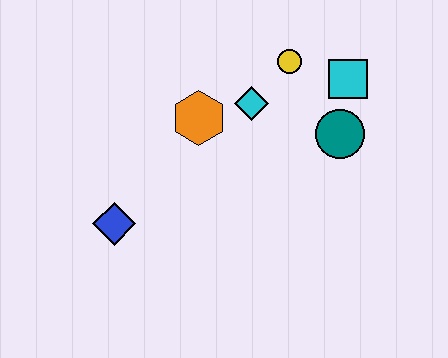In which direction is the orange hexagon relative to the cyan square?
The orange hexagon is to the left of the cyan square.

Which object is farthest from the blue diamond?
The cyan square is farthest from the blue diamond.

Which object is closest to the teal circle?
The cyan square is closest to the teal circle.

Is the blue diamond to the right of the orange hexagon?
No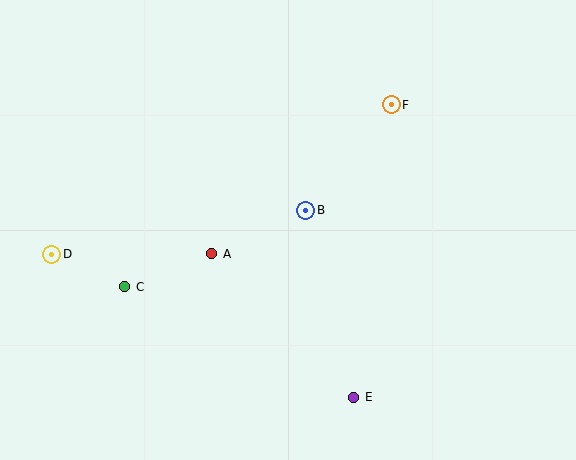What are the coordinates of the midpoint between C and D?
The midpoint between C and D is at (88, 270).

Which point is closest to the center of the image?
Point B at (306, 210) is closest to the center.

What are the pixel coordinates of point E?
Point E is at (354, 397).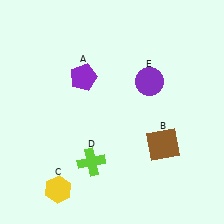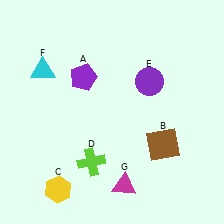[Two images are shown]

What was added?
A cyan triangle (F), a magenta triangle (G) were added in Image 2.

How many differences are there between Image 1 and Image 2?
There are 2 differences between the two images.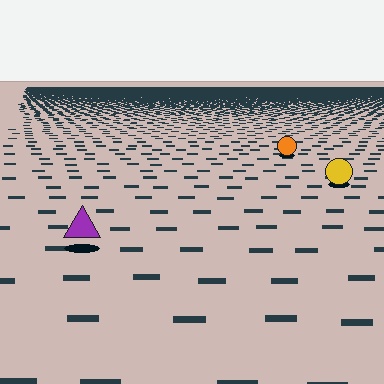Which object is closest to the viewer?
The purple triangle is closest. The texture marks near it are larger and more spread out.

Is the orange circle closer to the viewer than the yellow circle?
No. The yellow circle is closer — you can tell from the texture gradient: the ground texture is coarser near it.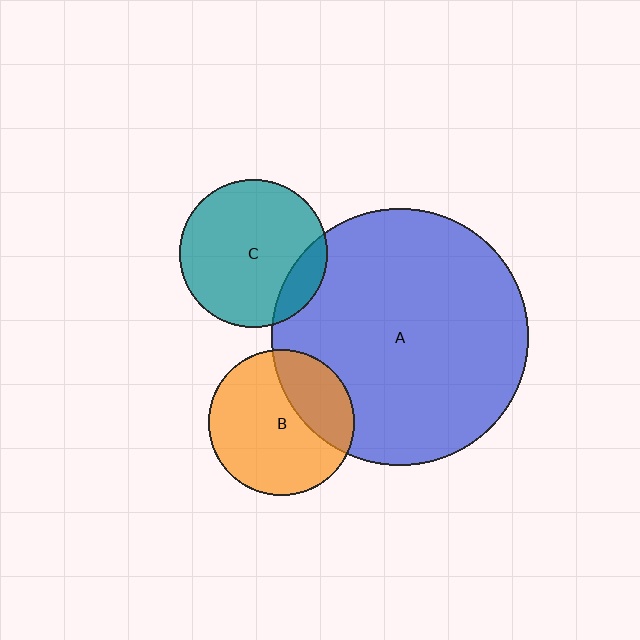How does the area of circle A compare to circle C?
Approximately 3.0 times.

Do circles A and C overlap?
Yes.